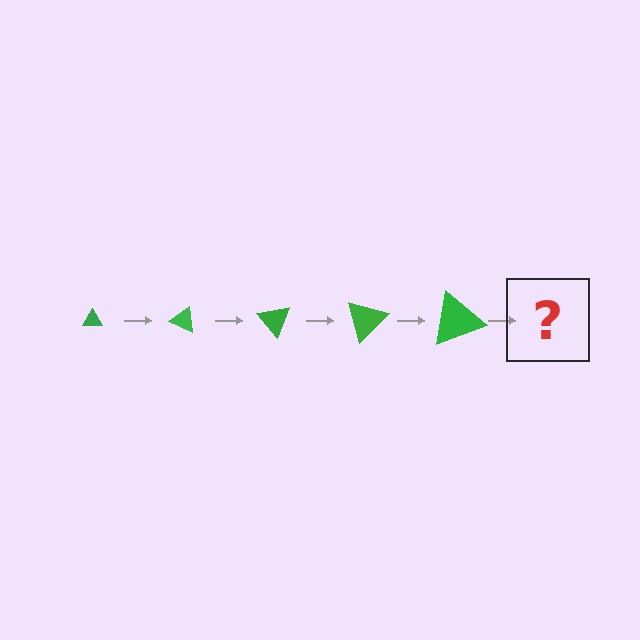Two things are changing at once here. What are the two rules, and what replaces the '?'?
The two rules are that the triangle grows larger each step and it rotates 25 degrees each step. The '?' should be a triangle, larger than the previous one and rotated 125 degrees from the start.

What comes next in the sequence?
The next element should be a triangle, larger than the previous one and rotated 125 degrees from the start.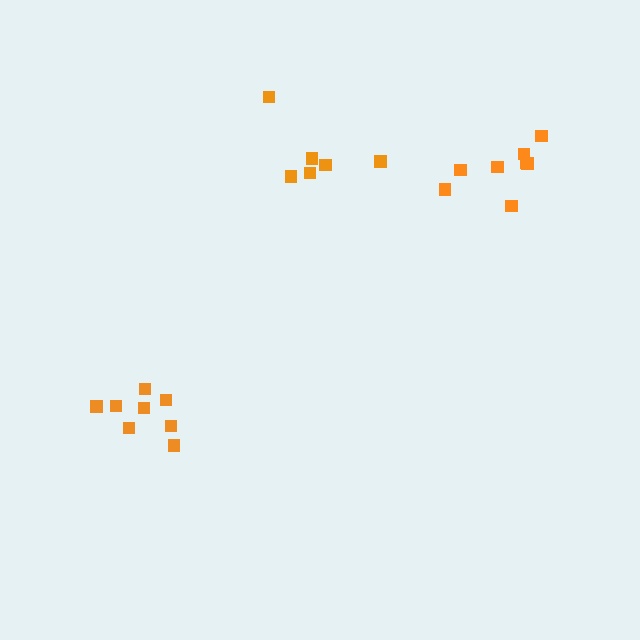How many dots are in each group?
Group 1: 6 dots, Group 2: 8 dots, Group 3: 8 dots (22 total).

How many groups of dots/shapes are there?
There are 3 groups.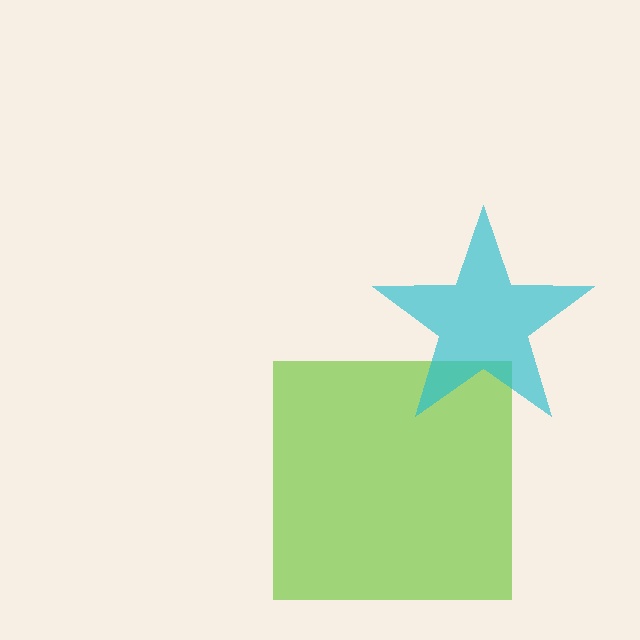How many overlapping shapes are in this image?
There are 2 overlapping shapes in the image.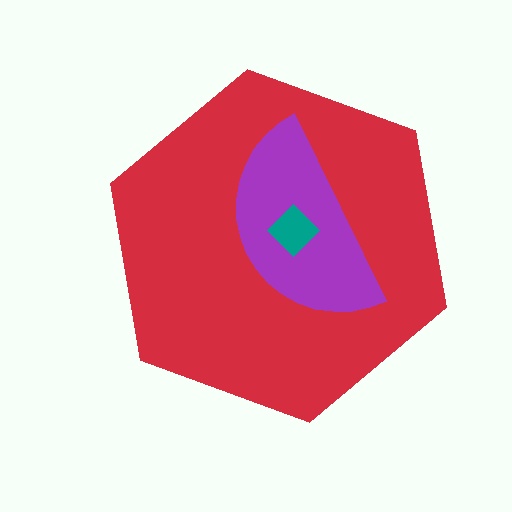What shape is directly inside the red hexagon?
The purple semicircle.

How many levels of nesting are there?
3.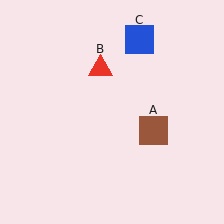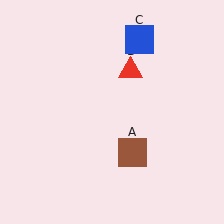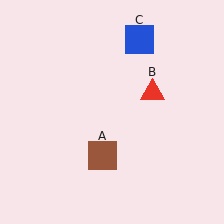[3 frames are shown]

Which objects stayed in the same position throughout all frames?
Blue square (object C) remained stationary.